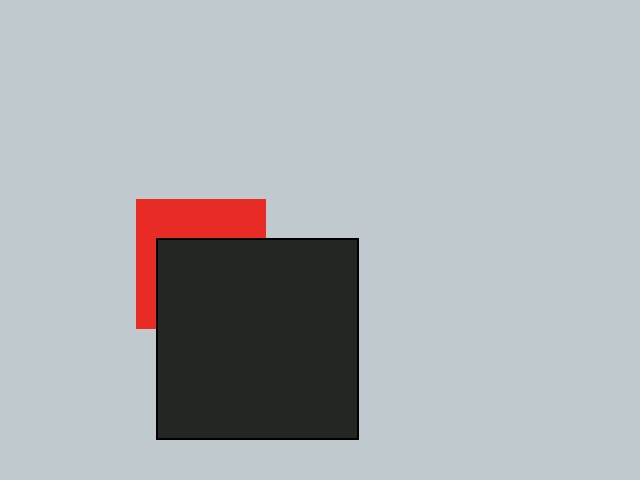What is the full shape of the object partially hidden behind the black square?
The partially hidden object is a red square.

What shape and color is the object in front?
The object in front is a black square.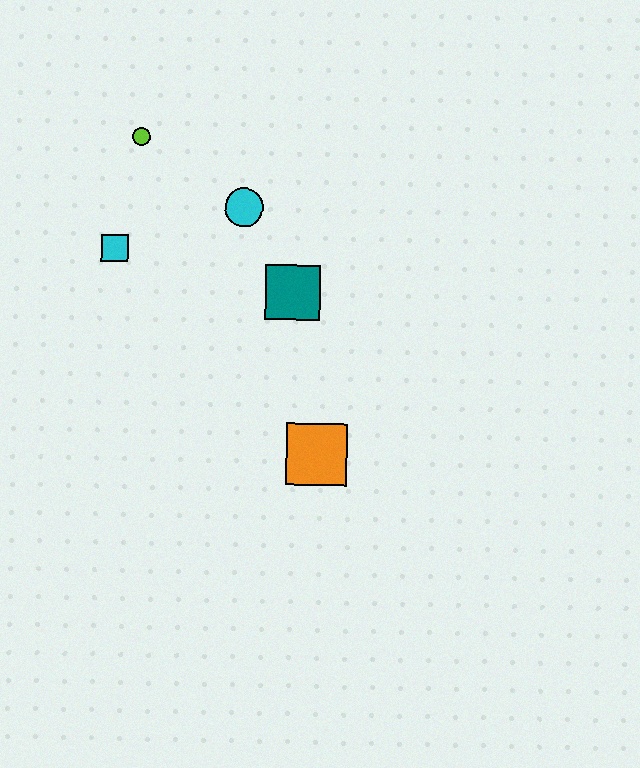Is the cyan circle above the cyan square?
Yes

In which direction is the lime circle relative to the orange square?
The lime circle is above the orange square.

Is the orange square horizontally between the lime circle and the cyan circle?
No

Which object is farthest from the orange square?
The lime circle is farthest from the orange square.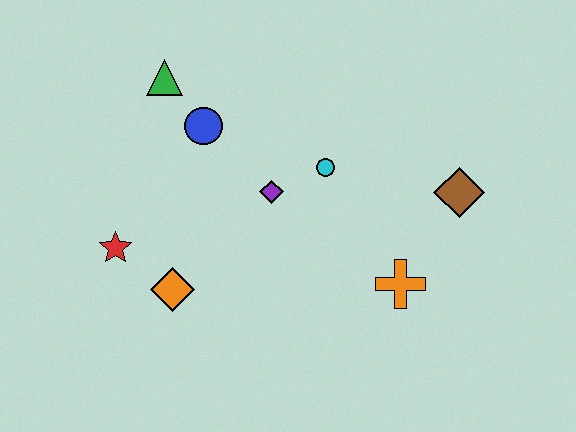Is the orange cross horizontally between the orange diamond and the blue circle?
No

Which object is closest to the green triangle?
The blue circle is closest to the green triangle.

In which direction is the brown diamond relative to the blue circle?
The brown diamond is to the right of the blue circle.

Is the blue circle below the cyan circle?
No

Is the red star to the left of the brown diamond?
Yes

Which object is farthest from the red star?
The brown diamond is farthest from the red star.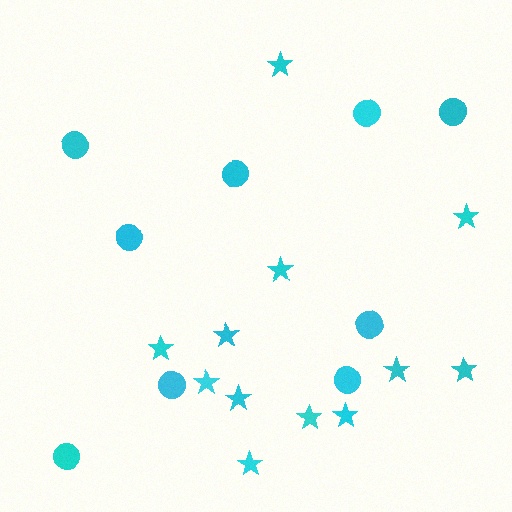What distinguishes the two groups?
There are 2 groups: one group of circles (9) and one group of stars (12).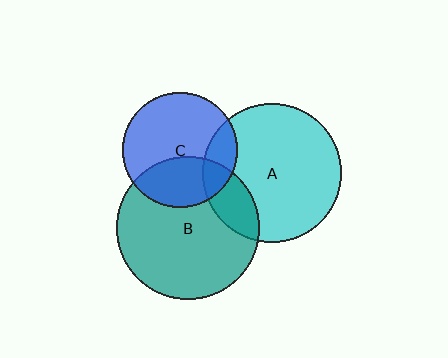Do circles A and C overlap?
Yes.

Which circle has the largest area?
Circle B (teal).